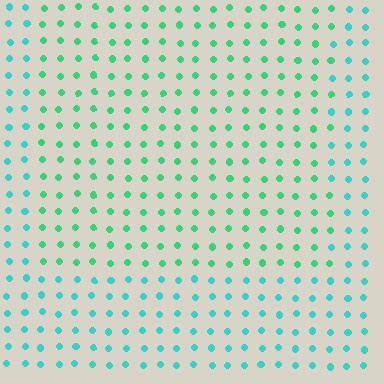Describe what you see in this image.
The image is filled with small cyan elements in a uniform arrangement. A rectangle-shaped region is visible where the elements are tinted to a slightly different hue, forming a subtle color boundary.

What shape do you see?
I see a rectangle.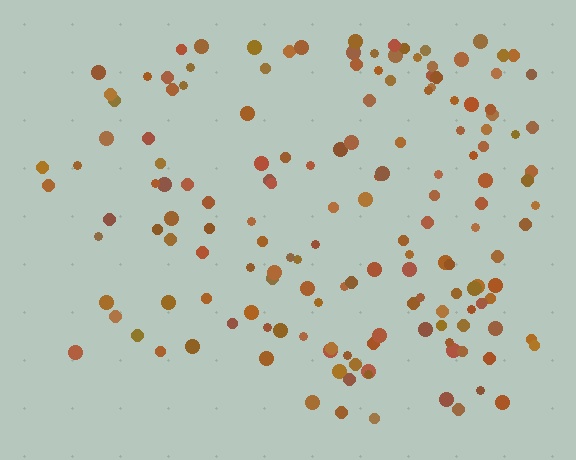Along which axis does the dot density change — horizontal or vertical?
Horizontal.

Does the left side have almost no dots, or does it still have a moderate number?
Still a moderate number, just noticeably fewer than the right.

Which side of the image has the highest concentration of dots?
The right.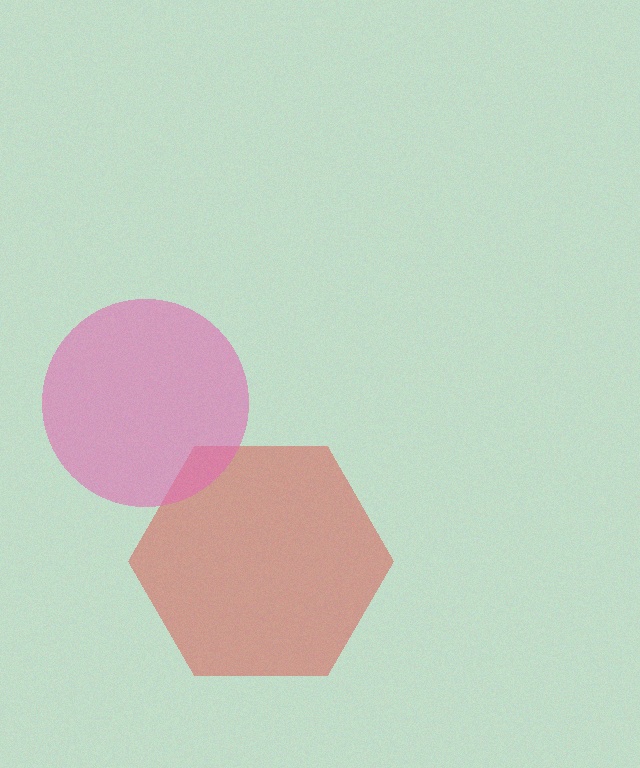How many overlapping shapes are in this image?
There are 2 overlapping shapes in the image.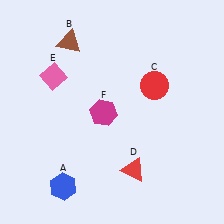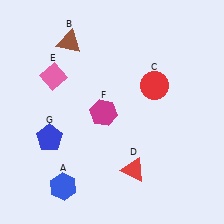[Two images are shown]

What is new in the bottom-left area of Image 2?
A blue pentagon (G) was added in the bottom-left area of Image 2.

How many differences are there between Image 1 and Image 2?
There is 1 difference between the two images.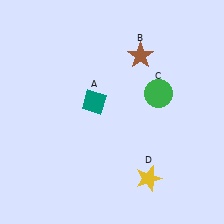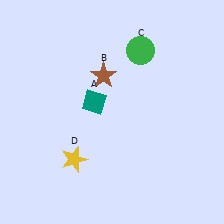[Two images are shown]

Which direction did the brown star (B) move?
The brown star (B) moved left.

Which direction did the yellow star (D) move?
The yellow star (D) moved left.